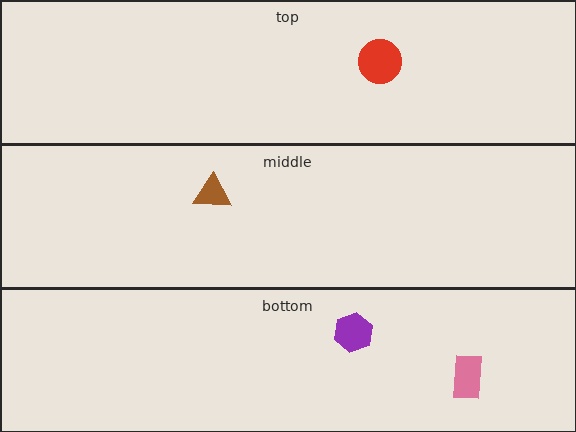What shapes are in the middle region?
The brown triangle.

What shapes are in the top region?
The red circle.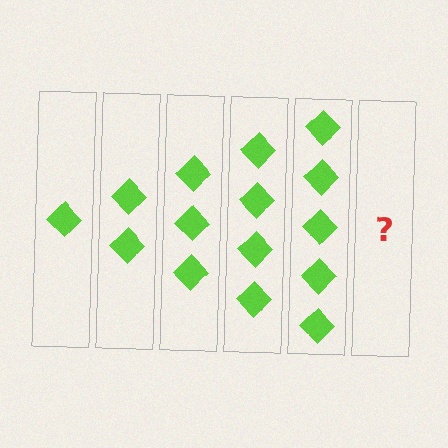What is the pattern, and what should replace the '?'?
The pattern is that each step adds one more diamond. The '?' should be 6 diamonds.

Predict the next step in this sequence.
The next step is 6 diamonds.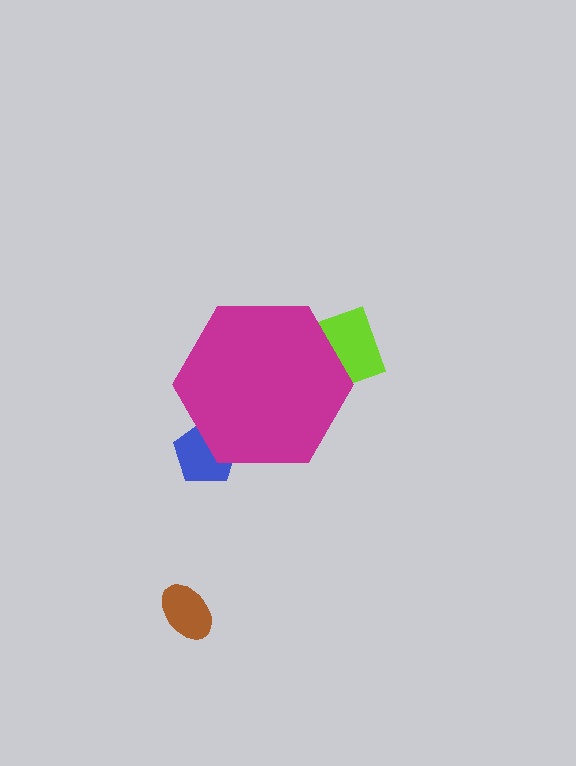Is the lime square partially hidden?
Yes, the lime square is partially hidden behind the magenta hexagon.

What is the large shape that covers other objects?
A magenta hexagon.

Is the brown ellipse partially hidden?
No, the brown ellipse is fully visible.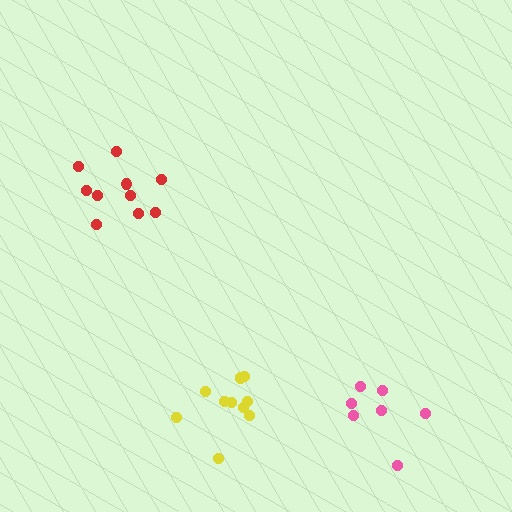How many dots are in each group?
Group 1: 10 dots, Group 2: 11 dots, Group 3: 7 dots (28 total).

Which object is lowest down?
The pink cluster is bottommost.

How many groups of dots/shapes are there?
There are 3 groups.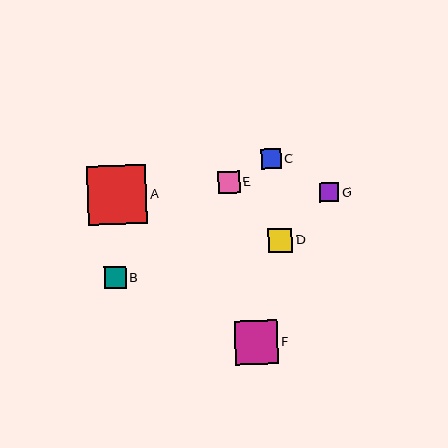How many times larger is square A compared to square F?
Square A is approximately 1.3 times the size of square F.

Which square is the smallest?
Square G is the smallest with a size of approximately 19 pixels.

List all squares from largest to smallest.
From largest to smallest: A, F, D, B, E, C, G.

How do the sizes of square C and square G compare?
Square C and square G are approximately the same size.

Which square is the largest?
Square A is the largest with a size of approximately 59 pixels.